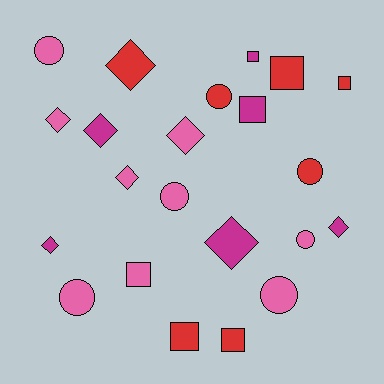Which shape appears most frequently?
Diamond, with 8 objects.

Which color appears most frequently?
Pink, with 9 objects.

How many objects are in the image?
There are 22 objects.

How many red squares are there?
There are 4 red squares.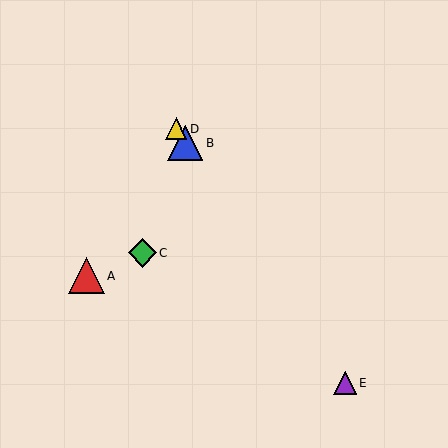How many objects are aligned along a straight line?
3 objects (B, D, E) are aligned along a straight line.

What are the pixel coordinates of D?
Object D is at (176, 129).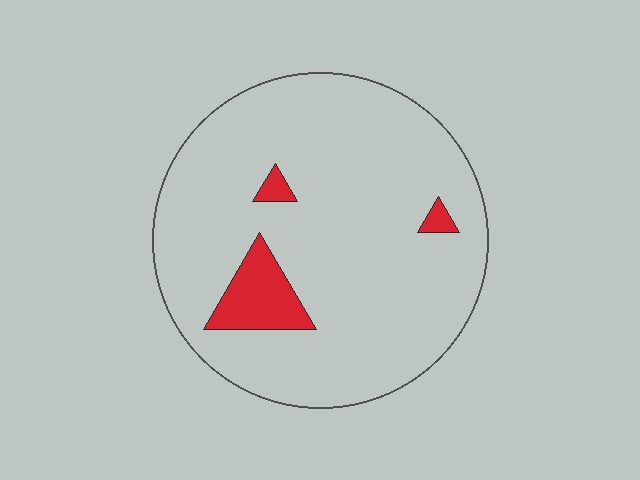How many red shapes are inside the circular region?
3.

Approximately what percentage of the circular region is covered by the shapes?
Approximately 10%.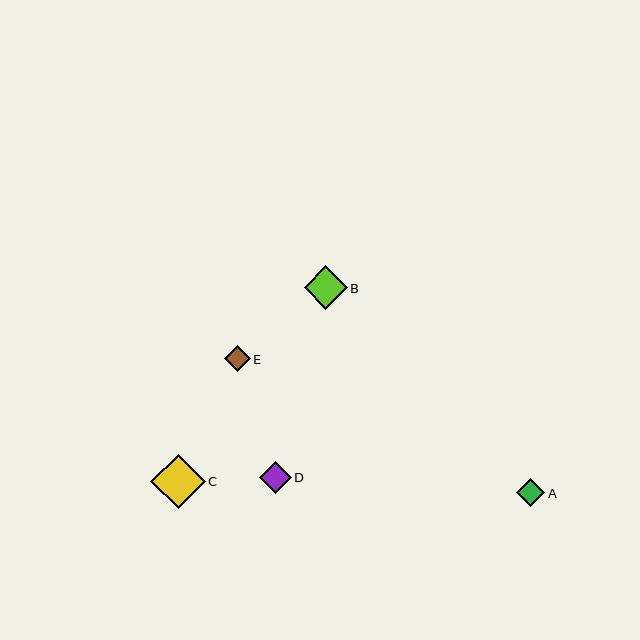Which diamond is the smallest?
Diamond E is the smallest with a size of approximately 26 pixels.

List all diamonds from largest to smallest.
From largest to smallest: C, B, D, A, E.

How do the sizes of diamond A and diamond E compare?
Diamond A and diamond E are approximately the same size.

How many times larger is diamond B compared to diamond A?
Diamond B is approximately 1.5 times the size of diamond A.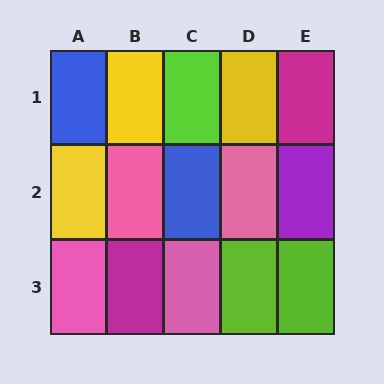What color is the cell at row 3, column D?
Lime.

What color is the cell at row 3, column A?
Pink.